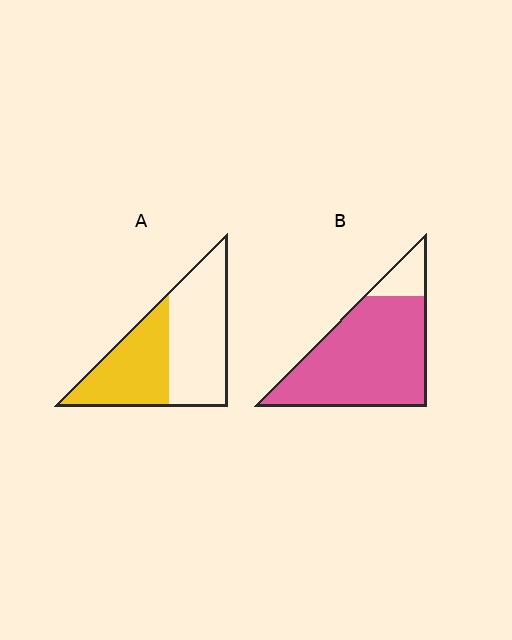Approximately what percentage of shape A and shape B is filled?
A is approximately 45% and B is approximately 85%.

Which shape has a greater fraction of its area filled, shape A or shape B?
Shape B.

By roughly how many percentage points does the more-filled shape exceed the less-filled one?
By roughly 45 percentage points (B over A).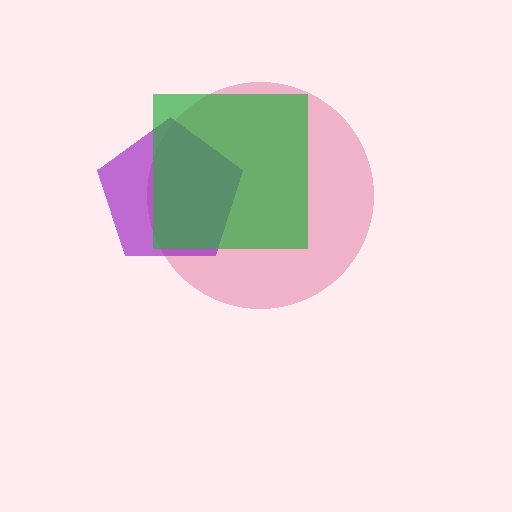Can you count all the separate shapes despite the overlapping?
Yes, there are 3 separate shapes.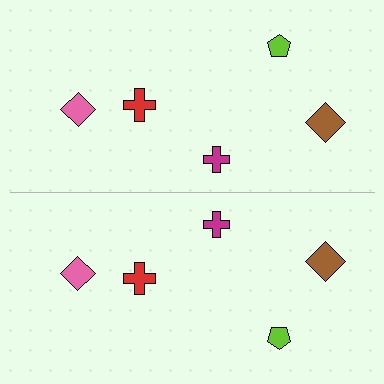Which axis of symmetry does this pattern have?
The pattern has a horizontal axis of symmetry running through the center of the image.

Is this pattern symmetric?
Yes, this pattern has bilateral (reflection) symmetry.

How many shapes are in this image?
There are 10 shapes in this image.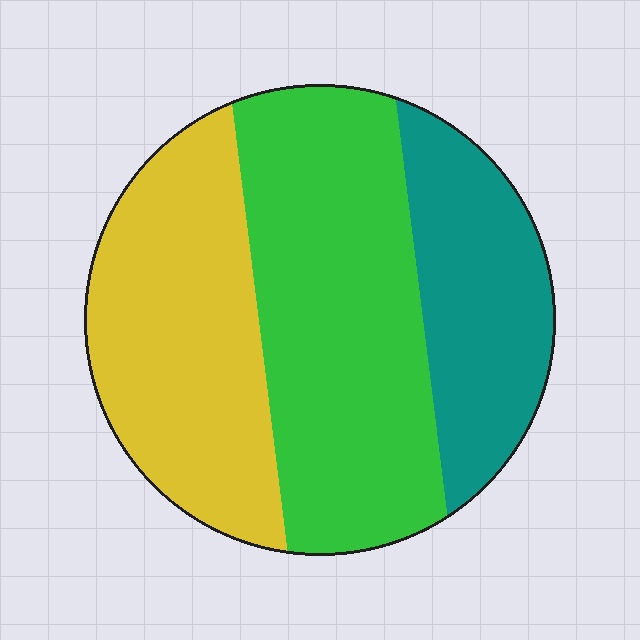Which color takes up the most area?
Green, at roughly 45%.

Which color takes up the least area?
Teal, at roughly 25%.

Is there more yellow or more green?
Green.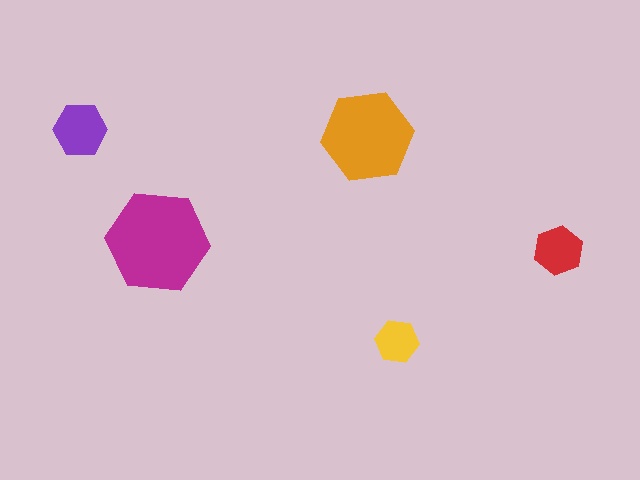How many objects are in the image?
There are 5 objects in the image.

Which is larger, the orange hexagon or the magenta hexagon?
The magenta one.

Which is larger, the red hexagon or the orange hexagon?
The orange one.